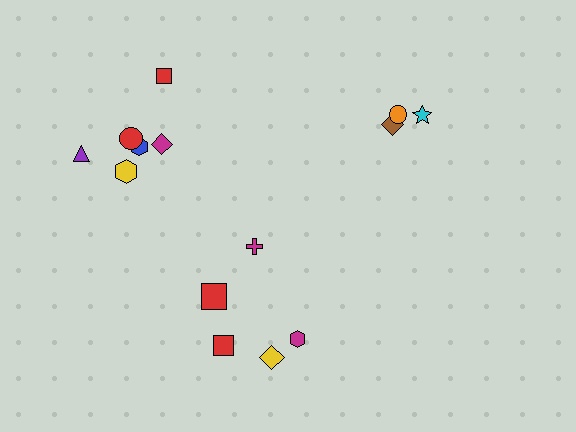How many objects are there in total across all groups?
There are 14 objects.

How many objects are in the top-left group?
There are 6 objects.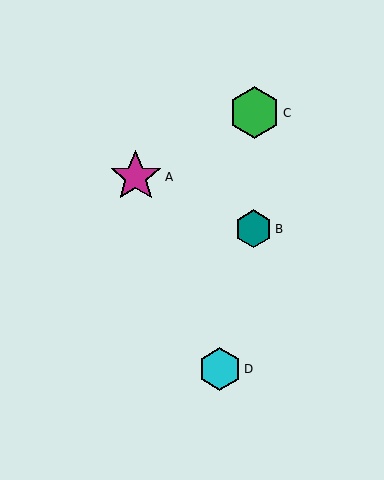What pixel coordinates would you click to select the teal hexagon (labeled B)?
Click at (254, 229) to select the teal hexagon B.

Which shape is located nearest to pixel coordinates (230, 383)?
The cyan hexagon (labeled D) at (220, 369) is nearest to that location.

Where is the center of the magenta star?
The center of the magenta star is at (136, 177).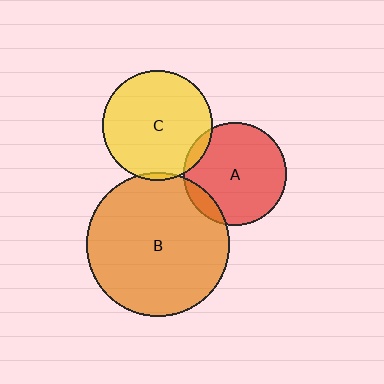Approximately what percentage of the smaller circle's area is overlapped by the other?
Approximately 5%.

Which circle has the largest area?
Circle B (orange).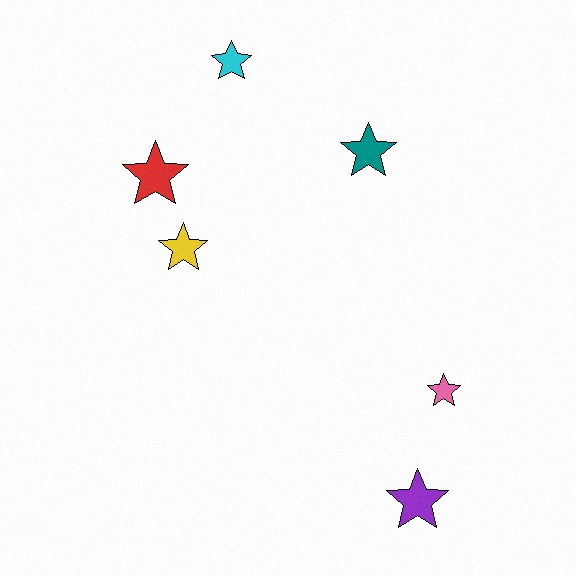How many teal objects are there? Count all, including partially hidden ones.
There is 1 teal object.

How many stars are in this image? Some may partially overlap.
There are 6 stars.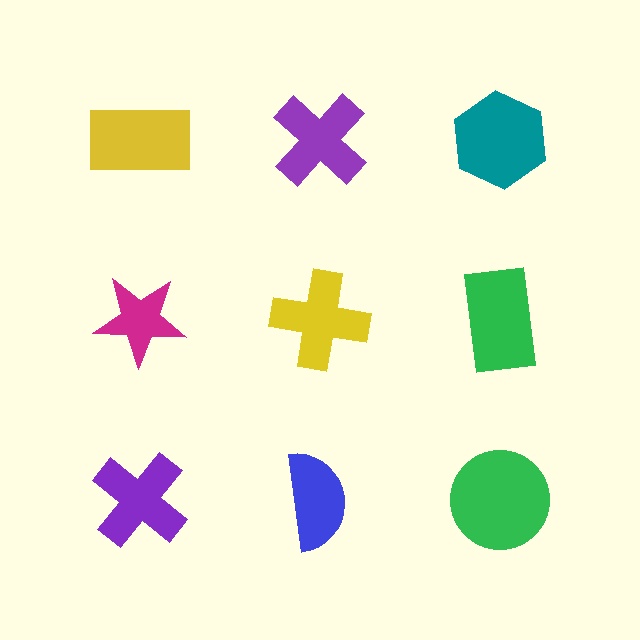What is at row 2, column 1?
A magenta star.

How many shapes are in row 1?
3 shapes.